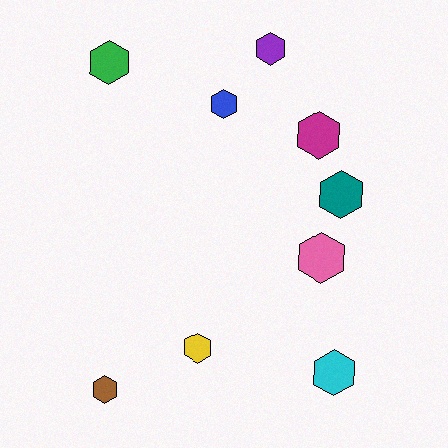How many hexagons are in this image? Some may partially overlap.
There are 9 hexagons.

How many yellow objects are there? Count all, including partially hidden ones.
There is 1 yellow object.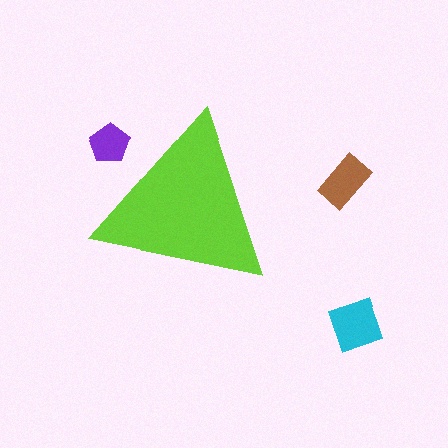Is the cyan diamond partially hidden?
No, the cyan diamond is fully visible.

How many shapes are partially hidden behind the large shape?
1 shape is partially hidden.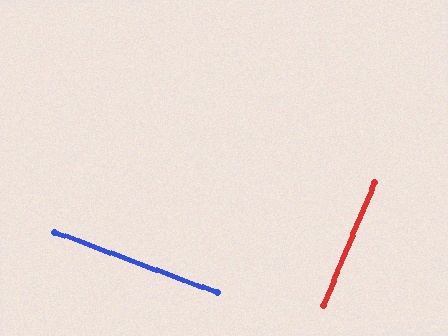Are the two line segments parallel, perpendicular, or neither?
Perpendicular — they meet at approximately 88°.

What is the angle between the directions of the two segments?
Approximately 88 degrees.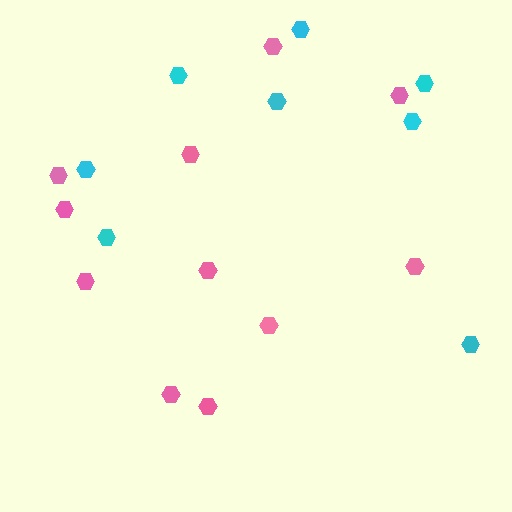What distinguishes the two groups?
There are 2 groups: one group of cyan hexagons (8) and one group of pink hexagons (11).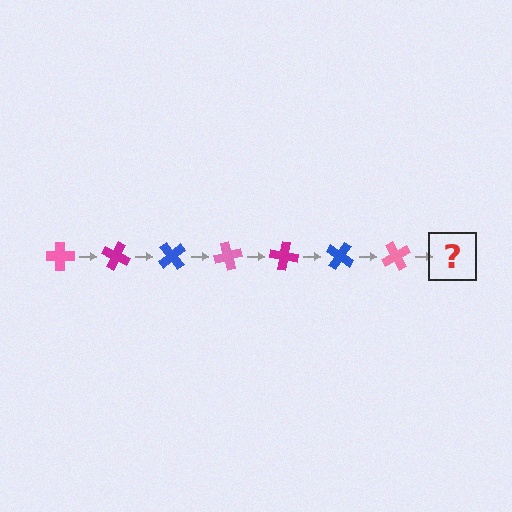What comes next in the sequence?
The next element should be a magenta cross, rotated 175 degrees from the start.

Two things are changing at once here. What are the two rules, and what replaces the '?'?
The two rules are that it rotates 25 degrees each step and the color cycles through pink, magenta, and blue. The '?' should be a magenta cross, rotated 175 degrees from the start.